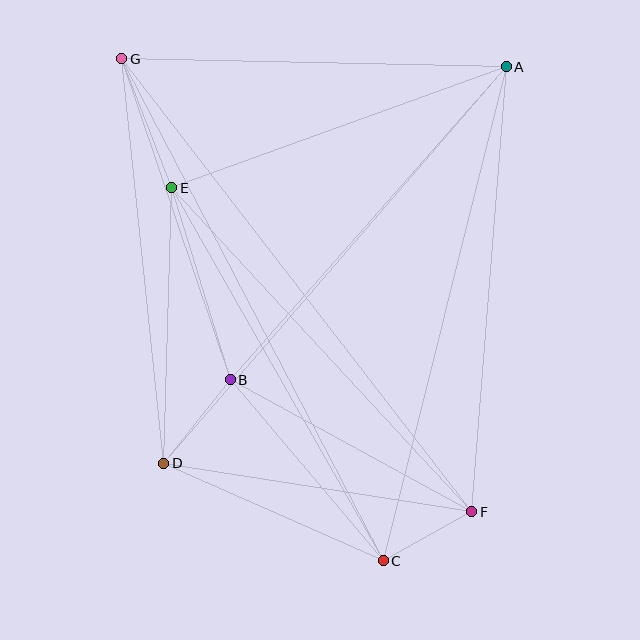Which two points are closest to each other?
Points C and F are closest to each other.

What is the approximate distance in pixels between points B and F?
The distance between B and F is approximately 275 pixels.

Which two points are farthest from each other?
Points F and G are farthest from each other.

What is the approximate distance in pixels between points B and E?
The distance between B and E is approximately 201 pixels.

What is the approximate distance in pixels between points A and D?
The distance between A and D is approximately 524 pixels.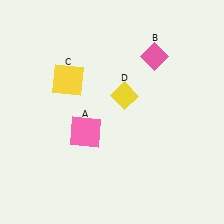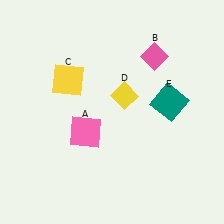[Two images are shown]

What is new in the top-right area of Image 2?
A teal square (E) was added in the top-right area of Image 2.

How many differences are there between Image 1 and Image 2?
There is 1 difference between the two images.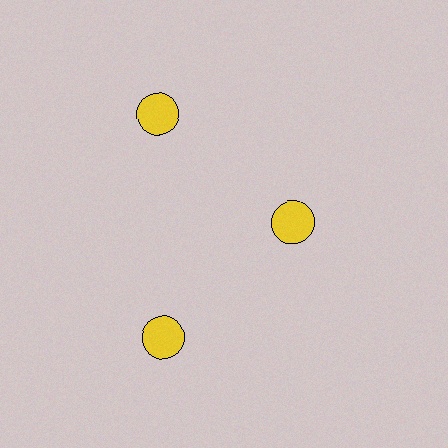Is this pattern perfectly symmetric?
No. The 3 yellow circles are arranged in a ring, but one element near the 3 o'clock position is pulled inward toward the center, breaking the 3-fold rotational symmetry.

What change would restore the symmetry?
The symmetry would be restored by moving it outward, back onto the ring so that all 3 circles sit at equal angles and equal distance from the center.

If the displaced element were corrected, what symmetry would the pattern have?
It would have 3-fold rotational symmetry — the pattern would map onto itself every 120 degrees.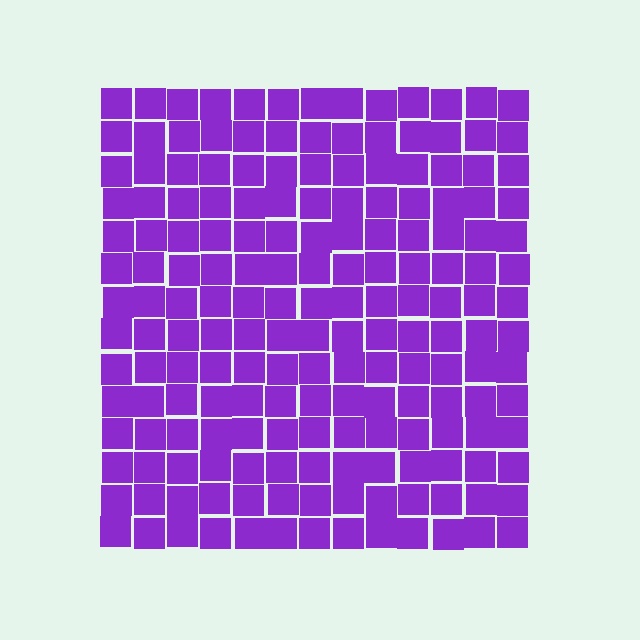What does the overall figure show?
The overall figure shows a square.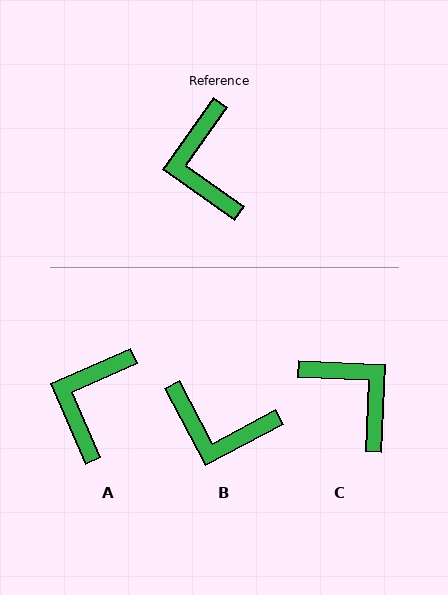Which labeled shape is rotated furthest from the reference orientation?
C, about 147 degrees away.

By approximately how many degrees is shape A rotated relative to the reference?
Approximately 31 degrees clockwise.